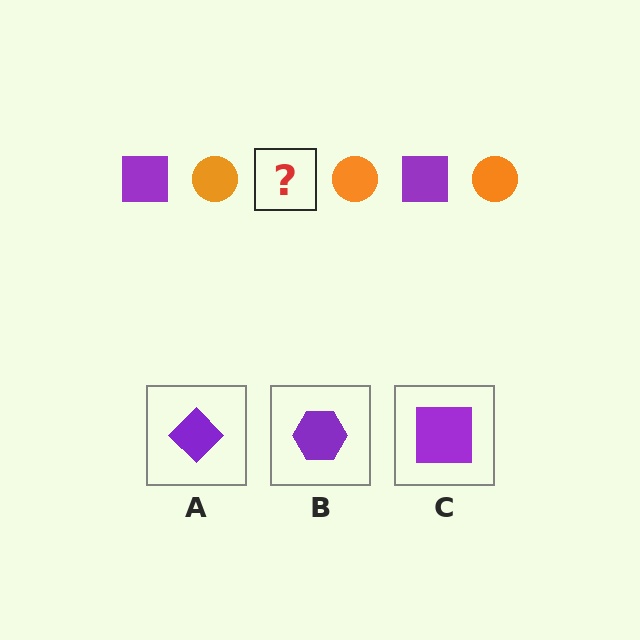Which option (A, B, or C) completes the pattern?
C.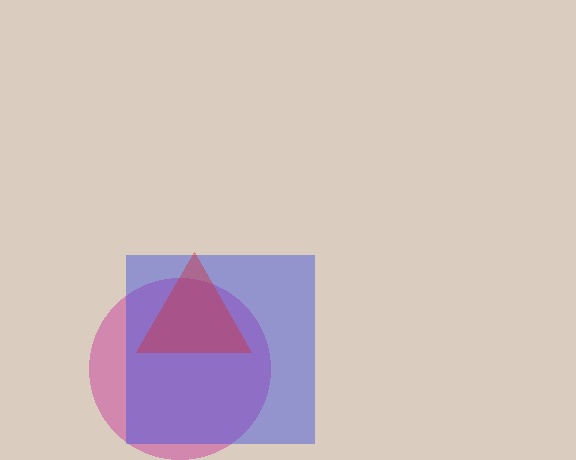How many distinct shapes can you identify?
There are 3 distinct shapes: a magenta circle, a blue square, a red triangle.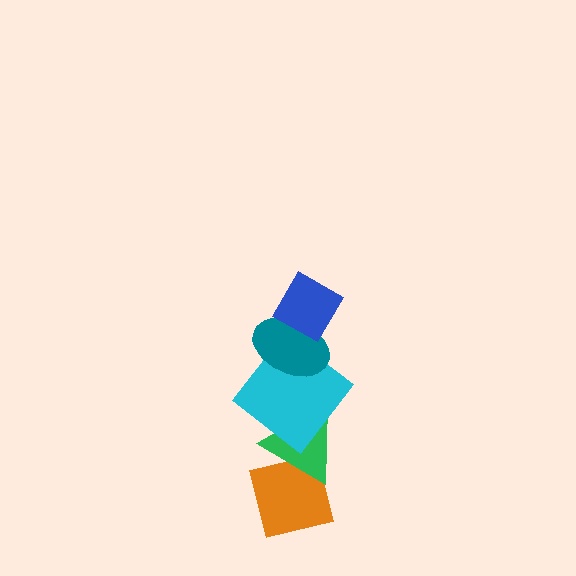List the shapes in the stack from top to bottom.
From top to bottom: the blue diamond, the teal ellipse, the cyan diamond, the green triangle, the orange square.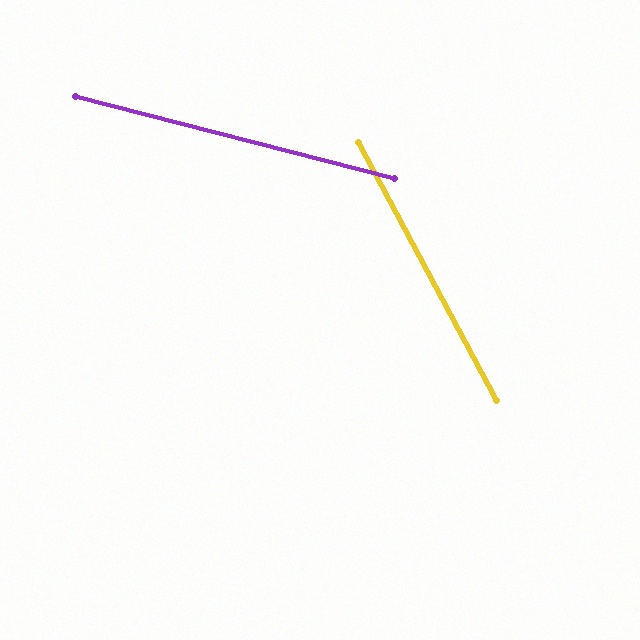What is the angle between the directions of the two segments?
Approximately 48 degrees.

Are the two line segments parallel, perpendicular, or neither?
Neither parallel nor perpendicular — they differ by about 48°.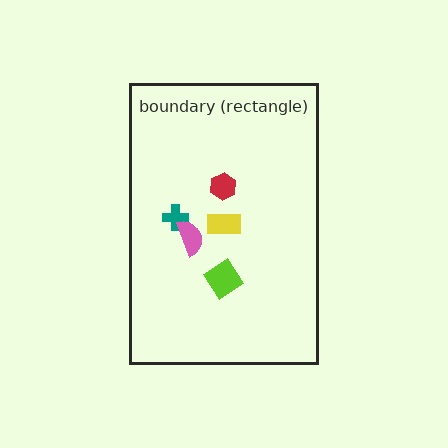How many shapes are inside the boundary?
5 inside, 0 outside.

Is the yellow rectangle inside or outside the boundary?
Inside.